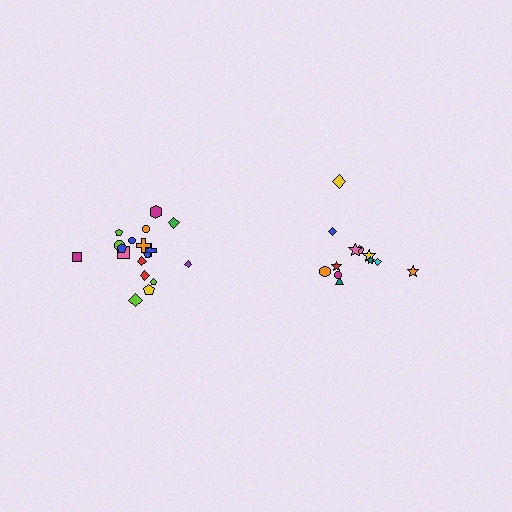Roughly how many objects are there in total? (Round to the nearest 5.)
Roughly 30 objects in total.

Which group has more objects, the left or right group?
The left group.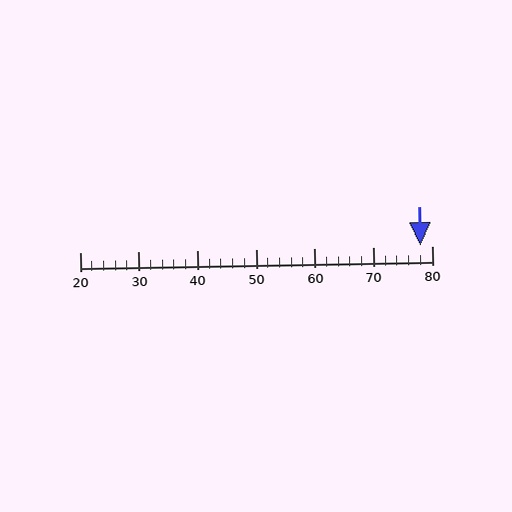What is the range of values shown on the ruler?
The ruler shows values from 20 to 80.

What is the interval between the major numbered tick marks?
The major tick marks are spaced 10 units apart.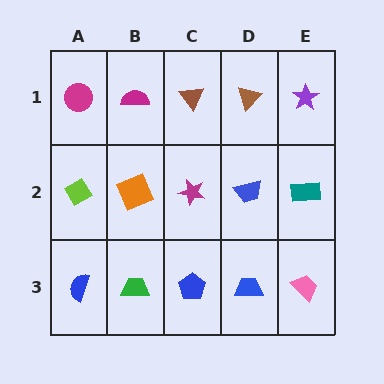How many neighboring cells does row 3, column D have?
3.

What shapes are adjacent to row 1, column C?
A magenta star (row 2, column C), a magenta semicircle (row 1, column B), a brown triangle (row 1, column D).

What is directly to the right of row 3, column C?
A blue trapezoid.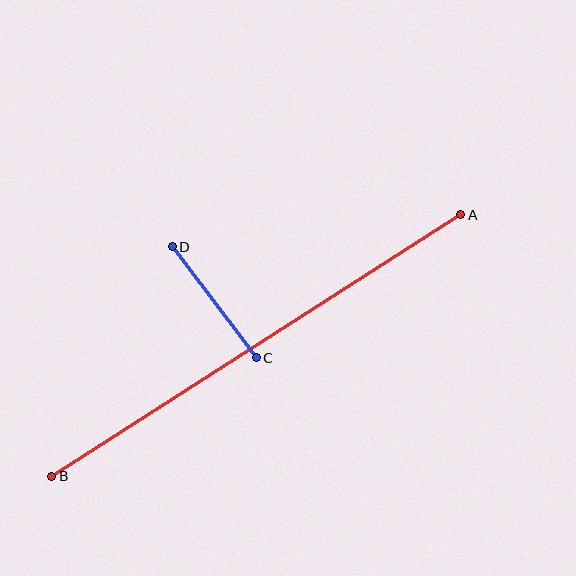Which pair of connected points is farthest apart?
Points A and B are farthest apart.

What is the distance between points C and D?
The distance is approximately 139 pixels.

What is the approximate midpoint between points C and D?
The midpoint is at approximately (214, 302) pixels.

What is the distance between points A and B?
The distance is approximately 485 pixels.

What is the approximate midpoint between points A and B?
The midpoint is at approximately (256, 345) pixels.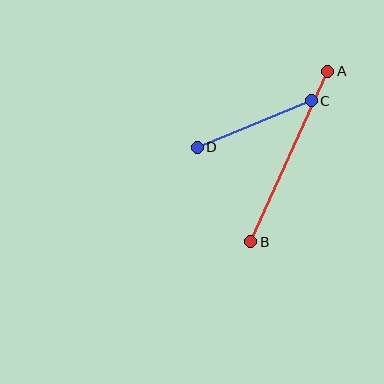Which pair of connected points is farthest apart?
Points A and B are farthest apart.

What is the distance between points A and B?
The distance is approximately 187 pixels.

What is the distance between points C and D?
The distance is approximately 123 pixels.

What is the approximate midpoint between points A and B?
The midpoint is at approximately (289, 157) pixels.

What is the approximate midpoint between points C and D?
The midpoint is at approximately (254, 124) pixels.